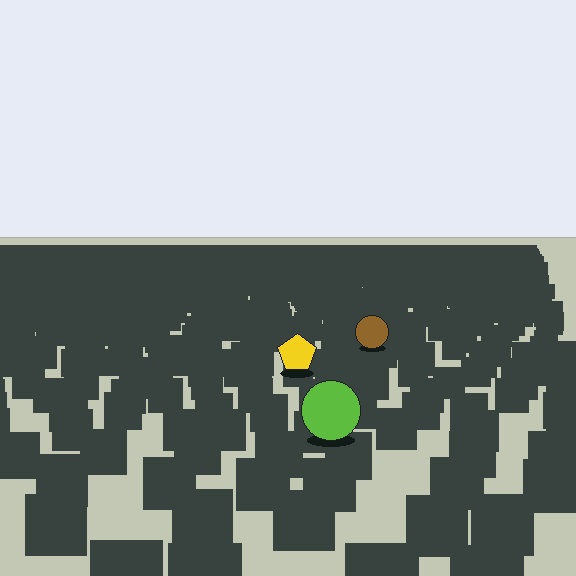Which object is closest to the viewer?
The lime circle is closest. The texture marks near it are larger and more spread out.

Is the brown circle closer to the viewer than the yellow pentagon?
No. The yellow pentagon is closer — you can tell from the texture gradient: the ground texture is coarser near it.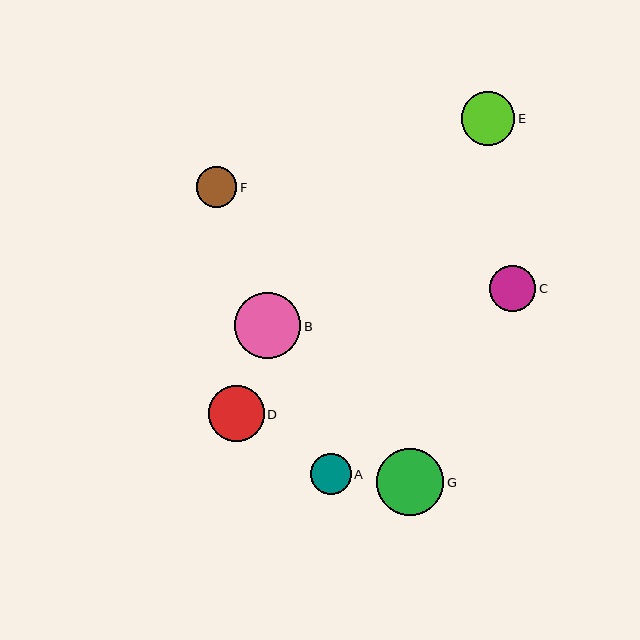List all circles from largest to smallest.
From largest to smallest: G, B, D, E, C, A, F.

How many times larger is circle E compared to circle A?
Circle E is approximately 1.3 times the size of circle A.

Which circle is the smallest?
Circle F is the smallest with a size of approximately 40 pixels.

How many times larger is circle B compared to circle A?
Circle B is approximately 1.6 times the size of circle A.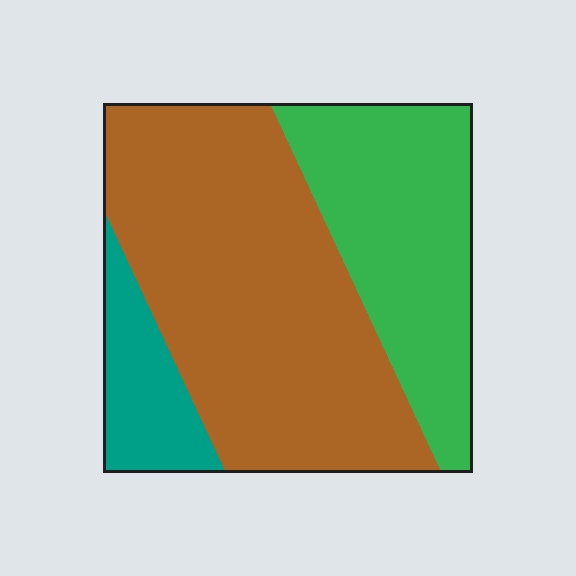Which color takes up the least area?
Teal, at roughly 10%.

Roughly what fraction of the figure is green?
Green takes up about one third (1/3) of the figure.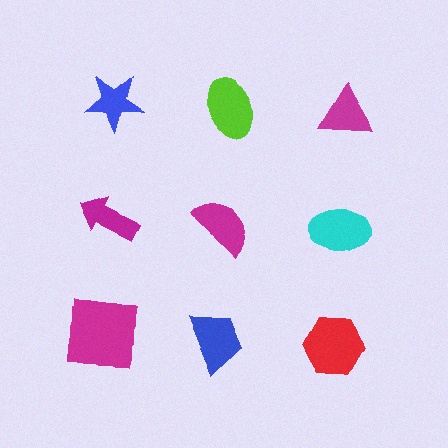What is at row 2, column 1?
A magenta arrow.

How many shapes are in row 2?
3 shapes.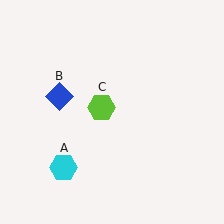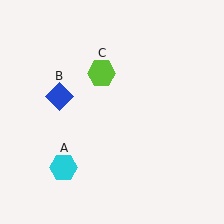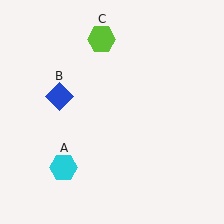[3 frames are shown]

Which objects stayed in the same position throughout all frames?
Cyan hexagon (object A) and blue diamond (object B) remained stationary.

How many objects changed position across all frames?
1 object changed position: lime hexagon (object C).